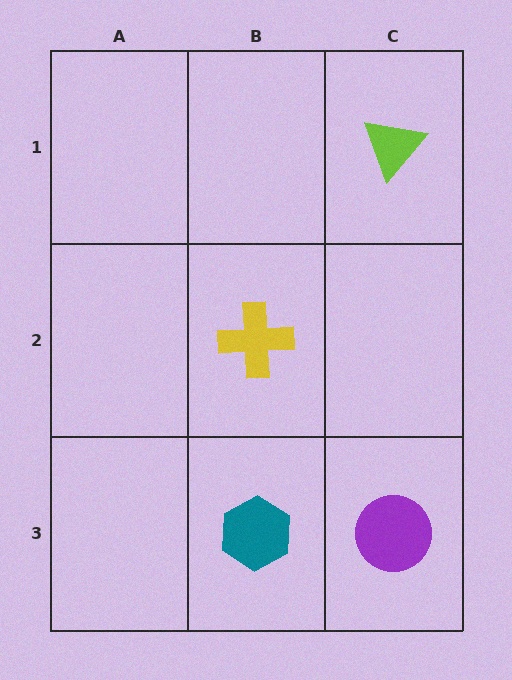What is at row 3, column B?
A teal hexagon.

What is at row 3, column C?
A purple circle.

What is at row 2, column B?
A yellow cross.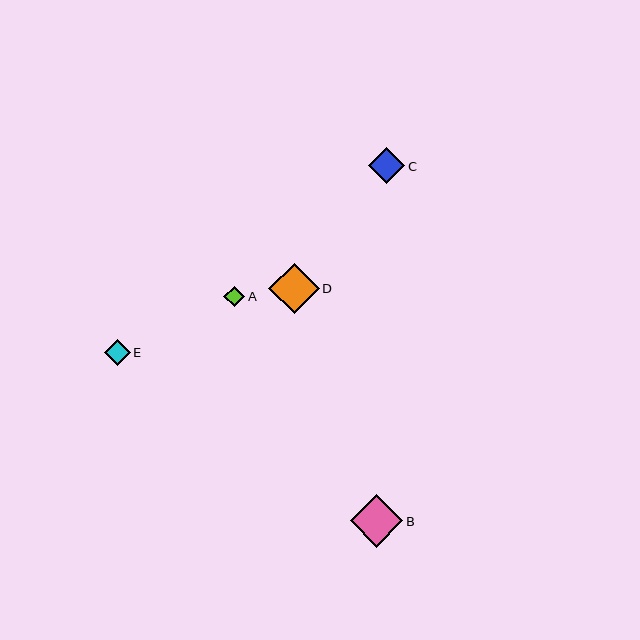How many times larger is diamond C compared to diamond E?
Diamond C is approximately 1.4 times the size of diamond E.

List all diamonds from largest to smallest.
From largest to smallest: B, D, C, E, A.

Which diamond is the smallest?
Diamond A is the smallest with a size of approximately 21 pixels.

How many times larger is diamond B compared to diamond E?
Diamond B is approximately 2.1 times the size of diamond E.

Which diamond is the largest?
Diamond B is the largest with a size of approximately 53 pixels.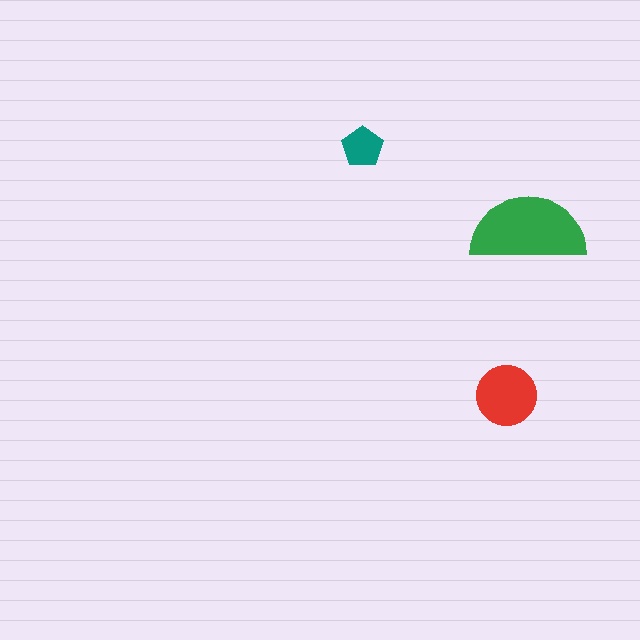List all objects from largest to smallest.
The green semicircle, the red circle, the teal pentagon.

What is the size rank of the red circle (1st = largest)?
2nd.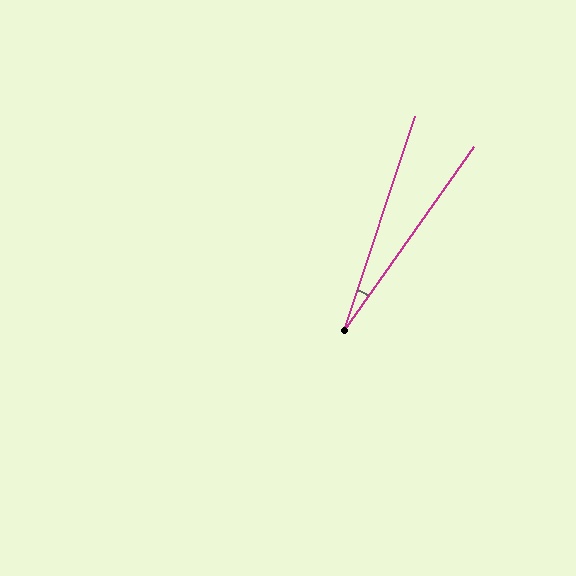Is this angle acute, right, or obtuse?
It is acute.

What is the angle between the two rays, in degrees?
Approximately 17 degrees.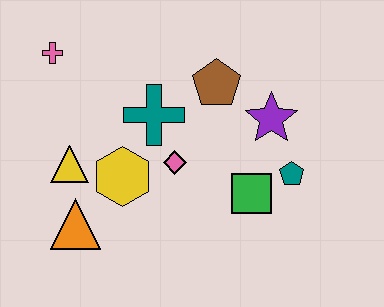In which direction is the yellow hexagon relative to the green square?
The yellow hexagon is to the left of the green square.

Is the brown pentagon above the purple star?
Yes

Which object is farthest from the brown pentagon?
The orange triangle is farthest from the brown pentagon.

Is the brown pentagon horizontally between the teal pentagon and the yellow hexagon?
Yes